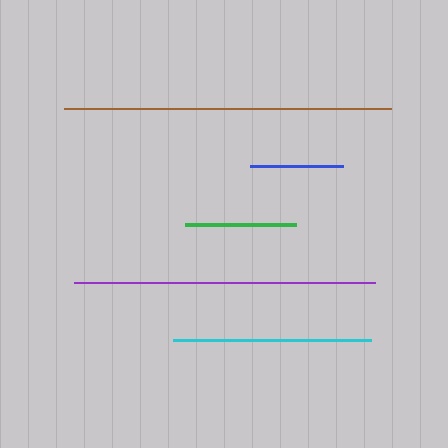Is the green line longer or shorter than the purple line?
The purple line is longer than the green line.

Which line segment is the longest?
The brown line is the longest at approximately 326 pixels.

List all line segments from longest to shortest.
From longest to shortest: brown, purple, cyan, green, blue.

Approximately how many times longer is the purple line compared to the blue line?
The purple line is approximately 3.2 times the length of the blue line.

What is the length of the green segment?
The green segment is approximately 112 pixels long.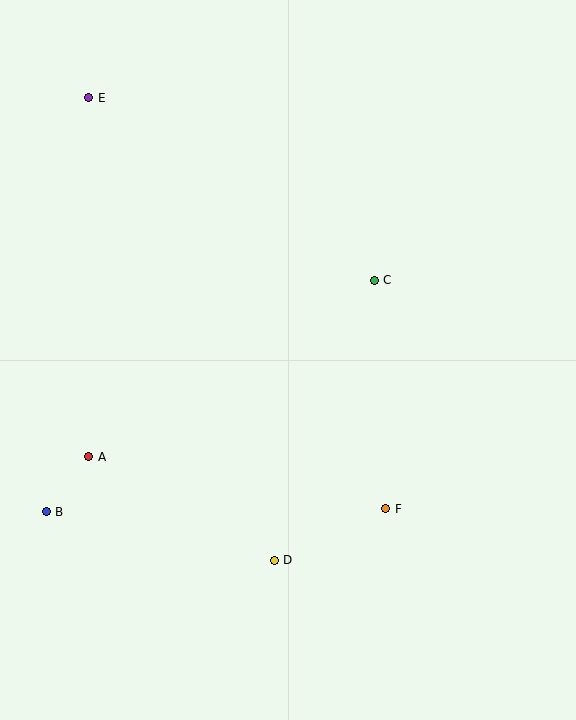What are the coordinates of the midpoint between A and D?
The midpoint between A and D is at (182, 508).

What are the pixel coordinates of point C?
Point C is at (374, 280).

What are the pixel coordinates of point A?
Point A is at (89, 457).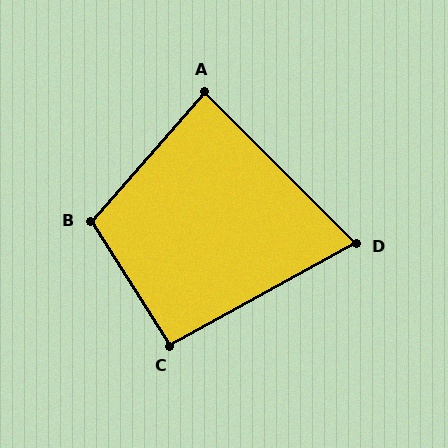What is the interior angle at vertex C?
Approximately 94 degrees (approximately right).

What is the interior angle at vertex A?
Approximately 86 degrees (approximately right).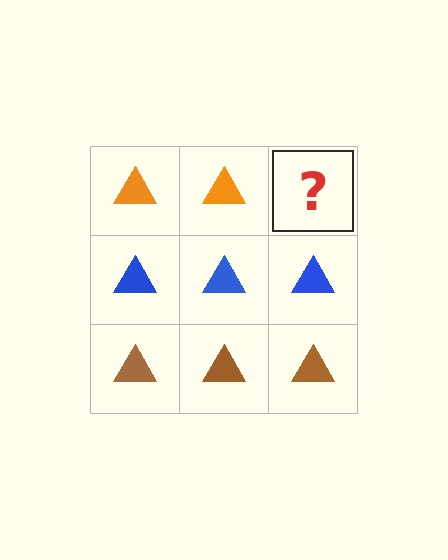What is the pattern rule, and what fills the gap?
The rule is that each row has a consistent color. The gap should be filled with an orange triangle.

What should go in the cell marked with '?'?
The missing cell should contain an orange triangle.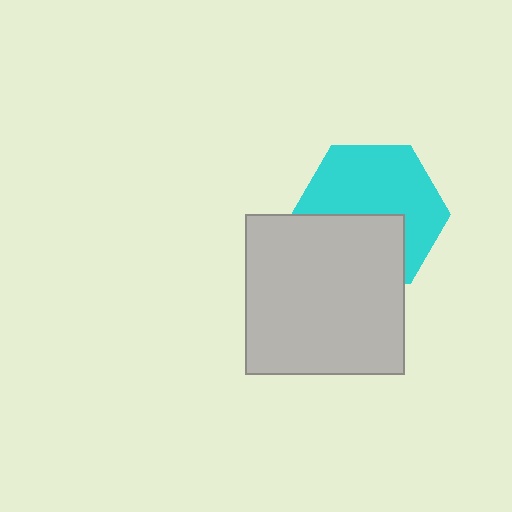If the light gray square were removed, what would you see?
You would see the complete cyan hexagon.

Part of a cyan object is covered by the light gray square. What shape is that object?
It is a hexagon.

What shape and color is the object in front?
The object in front is a light gray square.